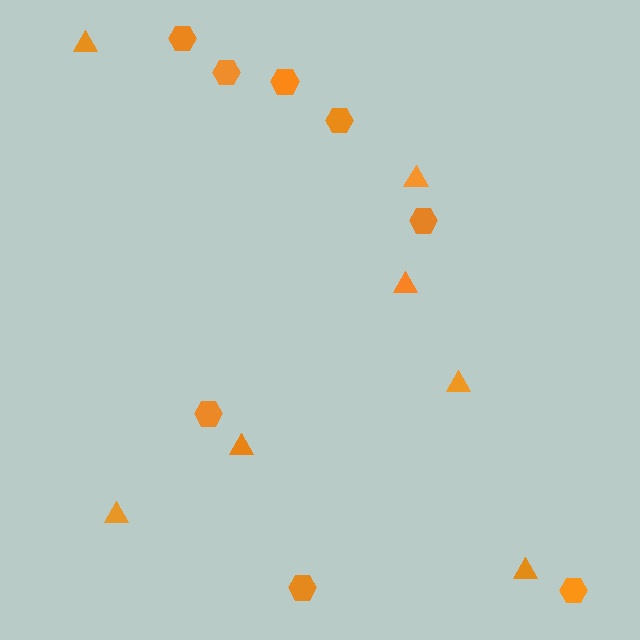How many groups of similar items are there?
There are 2 groups: one group of hexagons (8) and one group of triangles (7).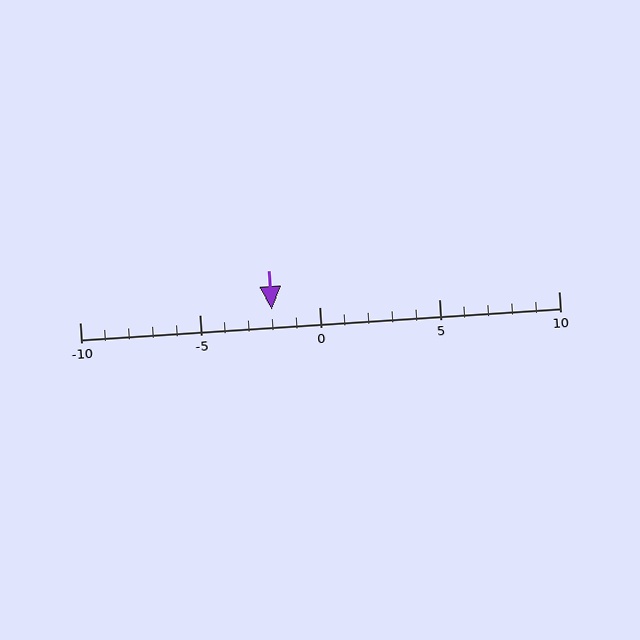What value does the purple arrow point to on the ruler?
The purple arrow points to approximately -2.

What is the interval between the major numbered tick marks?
The major tick marks are spaced 5 units apart.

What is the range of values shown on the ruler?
The ruler shows values from -10 to 10.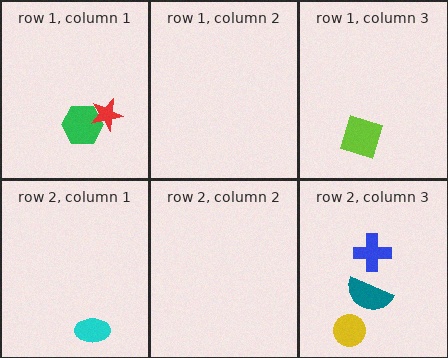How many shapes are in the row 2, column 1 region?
1.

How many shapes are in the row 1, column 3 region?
1.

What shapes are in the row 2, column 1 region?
The cyan ellipse.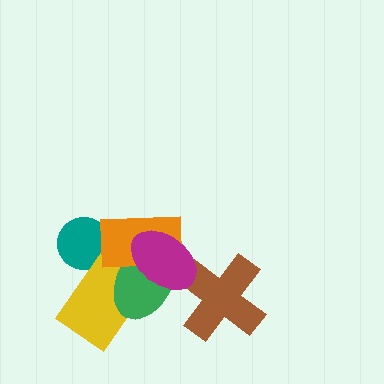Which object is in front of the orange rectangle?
The magenta ellipse is in front of the orange rectangle.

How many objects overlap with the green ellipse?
3 objects overlap with the green ellipse.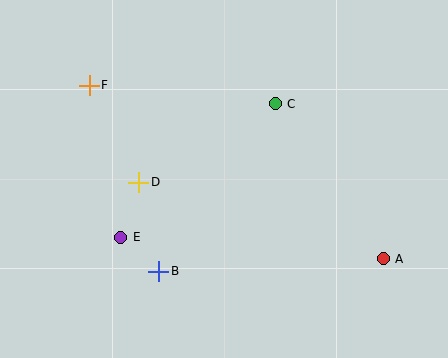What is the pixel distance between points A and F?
The distance between A and F is 341 pixels.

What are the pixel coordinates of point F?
Point F is at (89, 85).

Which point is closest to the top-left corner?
Point F is closest to the top-left corner.